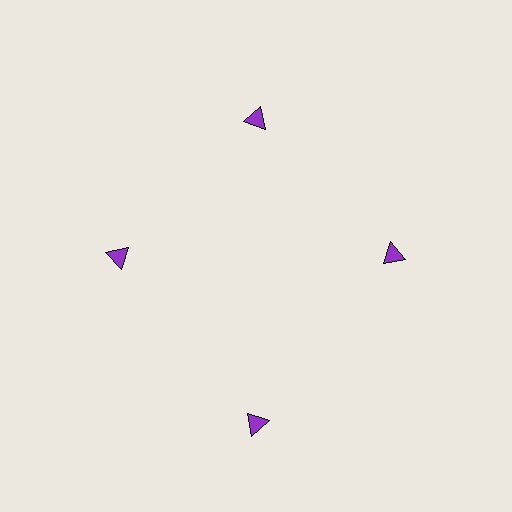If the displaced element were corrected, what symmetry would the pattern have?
It would have 4-fold rotational symmetry — the pattern would map onto itself every 90 degrees.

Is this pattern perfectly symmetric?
No. The 4 purple triangles are arranged in a ring, but one element near the 6 o'clock position is pushed outward from the center, breaking the 4-fold rotational symmetry.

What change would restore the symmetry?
The symmetry would be restored by moving it inward, back onto the ring so that all 4 triangles sit at equal angles and equal distance from the center.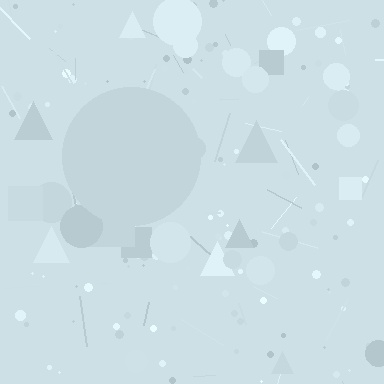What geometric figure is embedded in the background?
A circle is embedded in the background.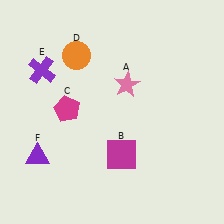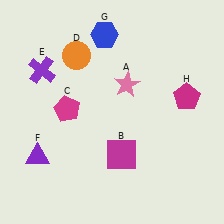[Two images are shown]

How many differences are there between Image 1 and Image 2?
There are 2 differences between the two images.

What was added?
A blue hexagon (G), a magenta pentagon (H) were added in Image 2.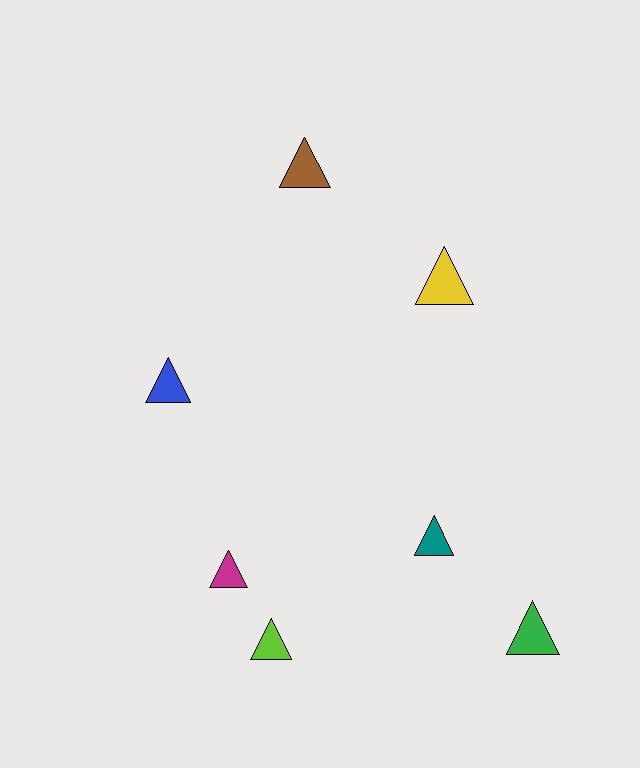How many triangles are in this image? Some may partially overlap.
There are 7 triangles.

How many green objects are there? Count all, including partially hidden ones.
There is 1 green object.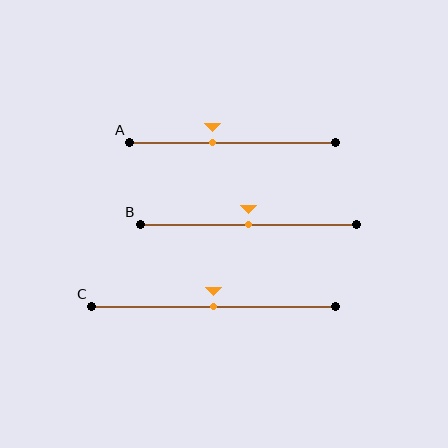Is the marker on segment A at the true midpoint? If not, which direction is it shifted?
No, the marker on segment A is shifted to the left by about 10% of the segment length.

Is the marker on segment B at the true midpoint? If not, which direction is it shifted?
Yes, the marker on segment B is at the true midpoint.